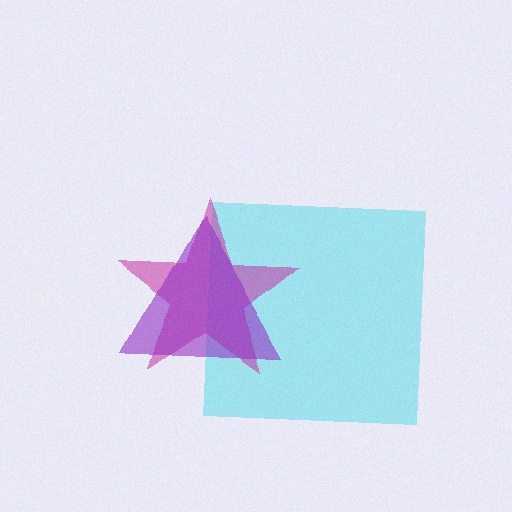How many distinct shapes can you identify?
There are 3 distinct shapes: a cyan square, a magenta star, a purple triangle.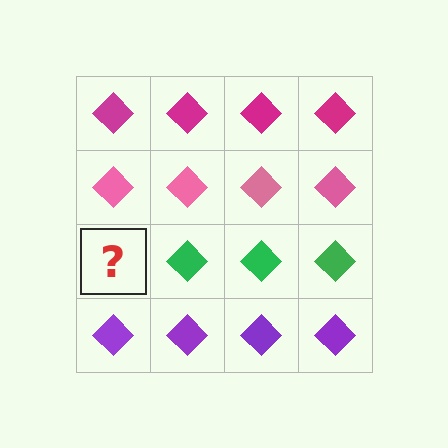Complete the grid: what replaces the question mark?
The question mark should be replaced with a green diamond.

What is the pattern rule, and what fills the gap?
The rule is that each row has a consistent color. The gap should be filled with a green diamond.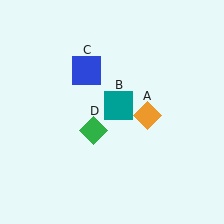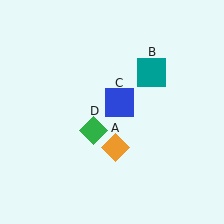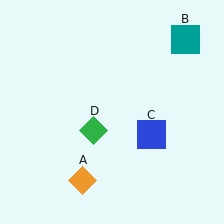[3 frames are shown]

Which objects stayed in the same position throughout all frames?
Green diamond (object D) remained stationary.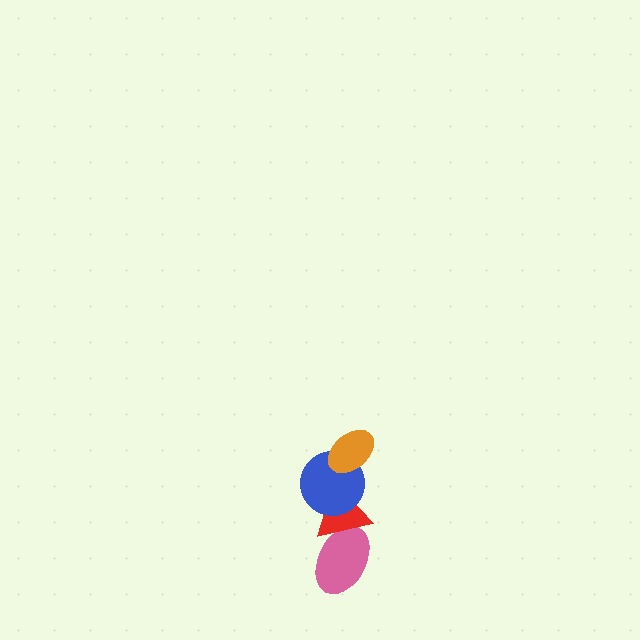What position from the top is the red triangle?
The red triangle is 3rd from the top.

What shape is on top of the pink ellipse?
The red triangle is on top of the pink ellipse.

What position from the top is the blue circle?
The blue circle is 2nd from the top.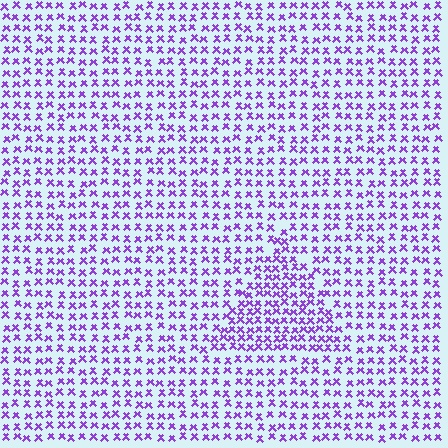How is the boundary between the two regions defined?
The boundary is defined by a change in element density (approximately 1.6x ratio). All elements are the same color, size, and shape.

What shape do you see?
I see a triangle.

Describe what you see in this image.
The image contains small purple elements arranged at two different densities. A triangle-shaped region is visible where the elements are more densely packed than the surrounding area.